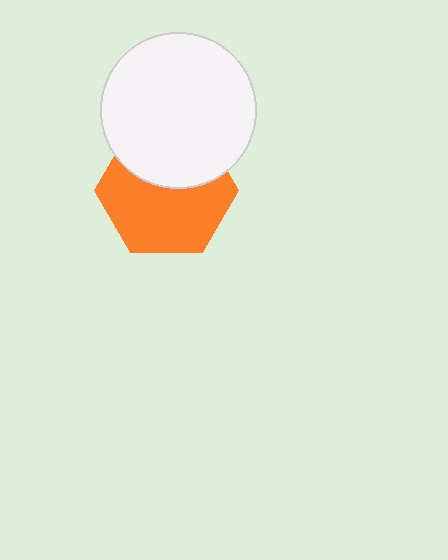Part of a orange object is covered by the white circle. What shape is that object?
It is a hexagon.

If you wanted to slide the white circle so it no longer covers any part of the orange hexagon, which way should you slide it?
Slide it up — that is the most direct way to separate the two shapes.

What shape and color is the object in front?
The object in front is a white circle.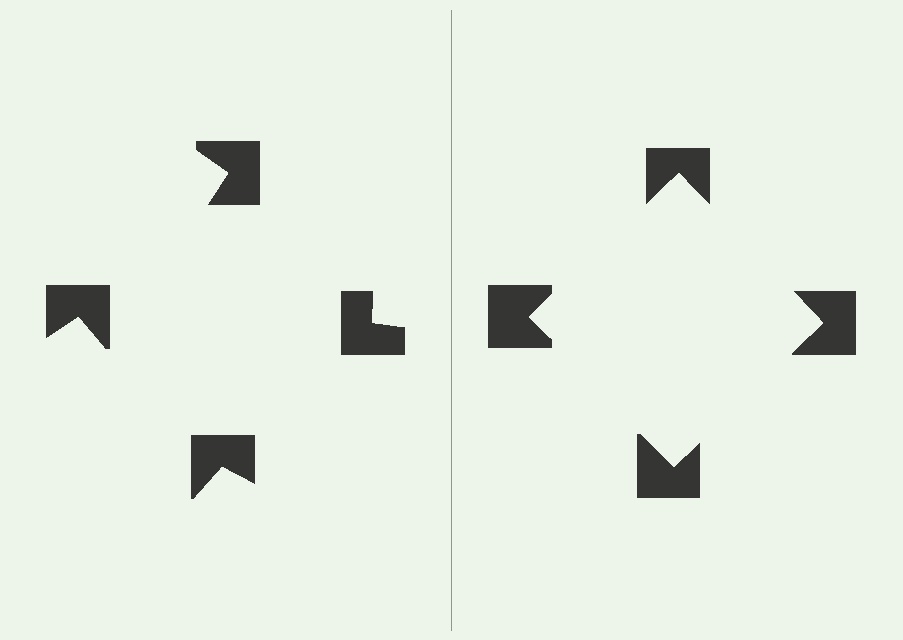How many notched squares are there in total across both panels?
8 — 4 on each side.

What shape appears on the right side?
An illusory square.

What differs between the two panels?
The notched squares are positioned identically on both sides; only the wedge orientations differ. On the right they align to a square; on the left they are misaligned.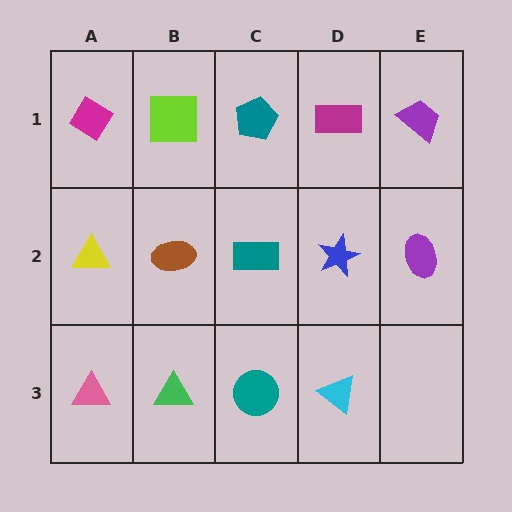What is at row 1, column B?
A lime square.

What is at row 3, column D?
A cyan triangle.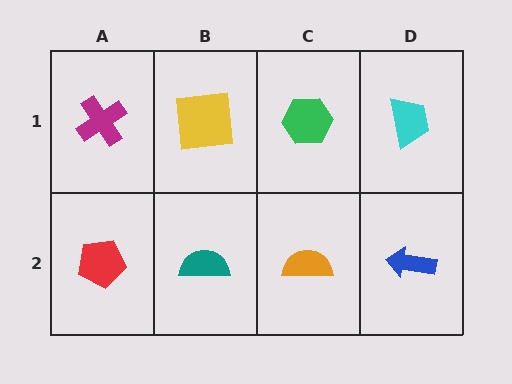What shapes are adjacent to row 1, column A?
A red pentagon (row 2, column A), a yellow square (row 1, column B).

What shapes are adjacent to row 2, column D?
A cyan trapezoid (row 1, column D), an orange semicircle (row 2, column C).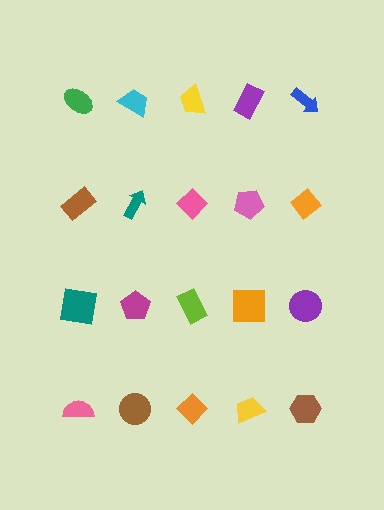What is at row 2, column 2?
A teal arrow.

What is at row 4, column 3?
An orange diamond.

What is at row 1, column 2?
A cyan trapezoid.